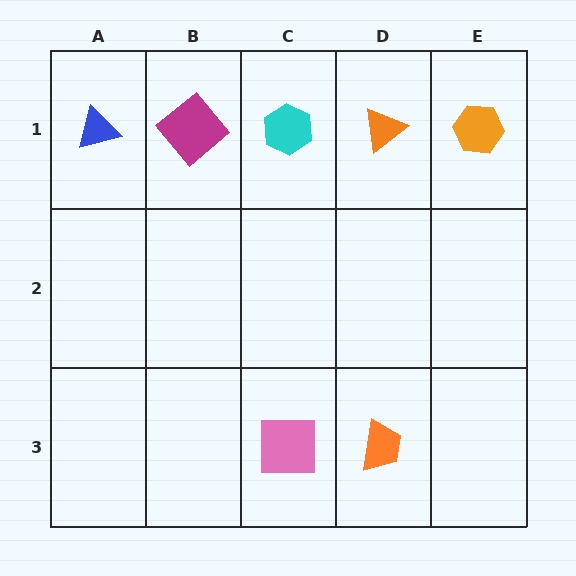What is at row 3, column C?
A pink square.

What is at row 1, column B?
A magenta diamond.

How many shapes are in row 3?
2 shapes.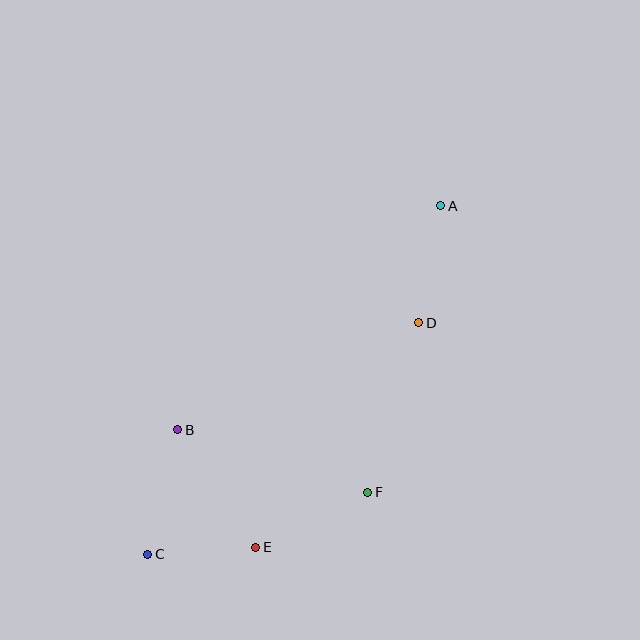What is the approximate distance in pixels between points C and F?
The distance between C and F is approximately 228 pixels.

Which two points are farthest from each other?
Points A and C are farthest from each other.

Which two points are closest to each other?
Points C and E are closest to each other.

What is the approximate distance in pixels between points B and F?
The distance between B and F is approximately 200 pixels.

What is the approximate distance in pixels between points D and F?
The distance between D and F is approximately 177 pixels.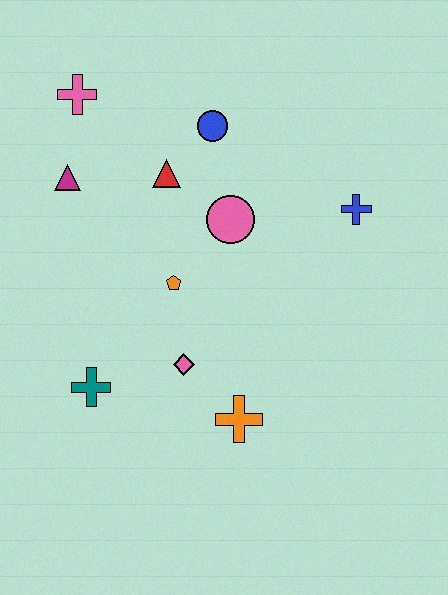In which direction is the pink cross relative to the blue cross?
The pink cross is to the left of the blue cross.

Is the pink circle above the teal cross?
Yes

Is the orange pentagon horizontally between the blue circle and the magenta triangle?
Yes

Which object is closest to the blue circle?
The red triangle is closest to the blue circle.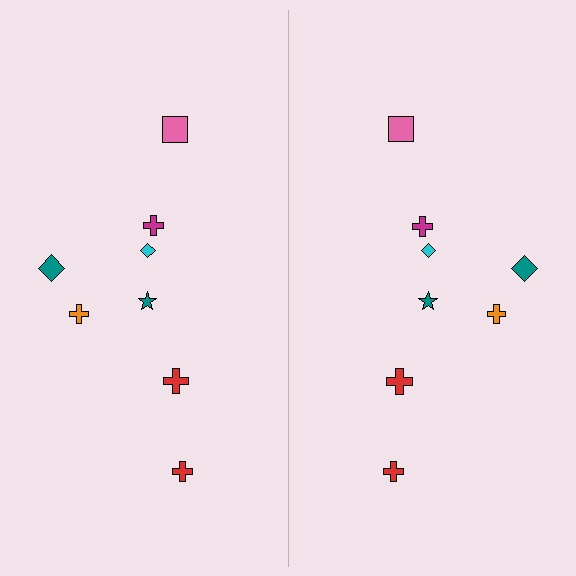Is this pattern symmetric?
Yes, this pattern has bilateral (reflection) symmetry.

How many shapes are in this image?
There are 16 shapes in this image.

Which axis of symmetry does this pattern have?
The pattern has a vertical axis of symmetry running through the center of the image.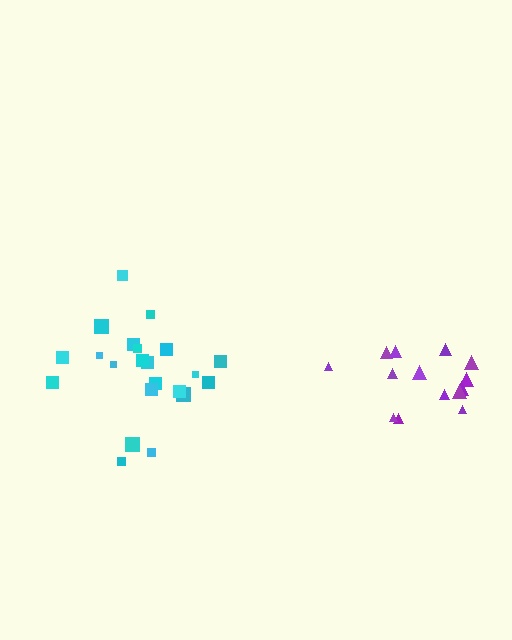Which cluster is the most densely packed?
Purple.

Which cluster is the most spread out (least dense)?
Cyan.